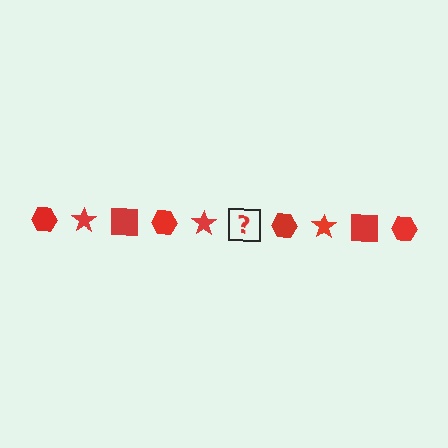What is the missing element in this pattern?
The missing element is a red square.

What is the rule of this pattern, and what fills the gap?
The rule is that the pattern cycles through hexagon, star, square shapes in red. The gap should be filled with a red square.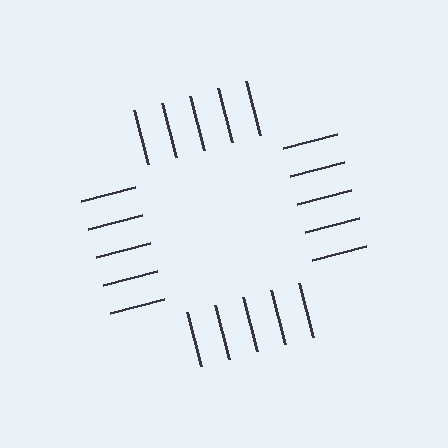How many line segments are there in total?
20 — 5 along each of the 4 edges.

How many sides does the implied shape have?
4 sides — the line-ends trace a square.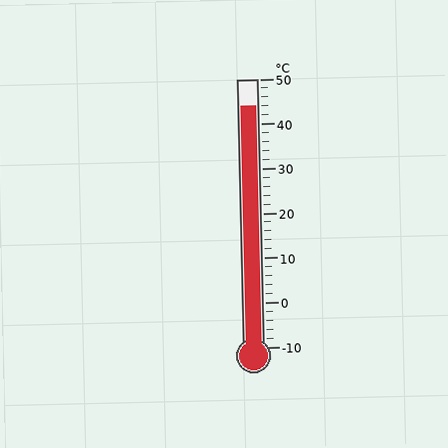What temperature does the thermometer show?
The thermometer shows approximately 44°C.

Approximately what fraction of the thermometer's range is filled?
The thermometer is filled to approximately 90% of its range.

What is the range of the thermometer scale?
The thermometer scale ranges from -10°C to 50°C.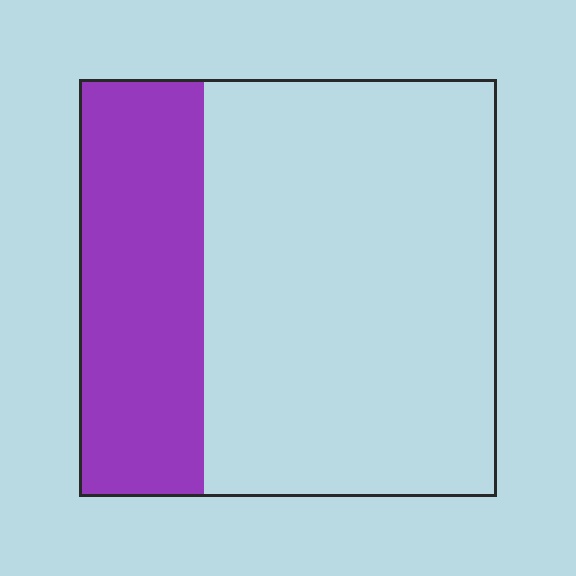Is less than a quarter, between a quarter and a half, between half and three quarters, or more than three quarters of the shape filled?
Between a quarter and a half.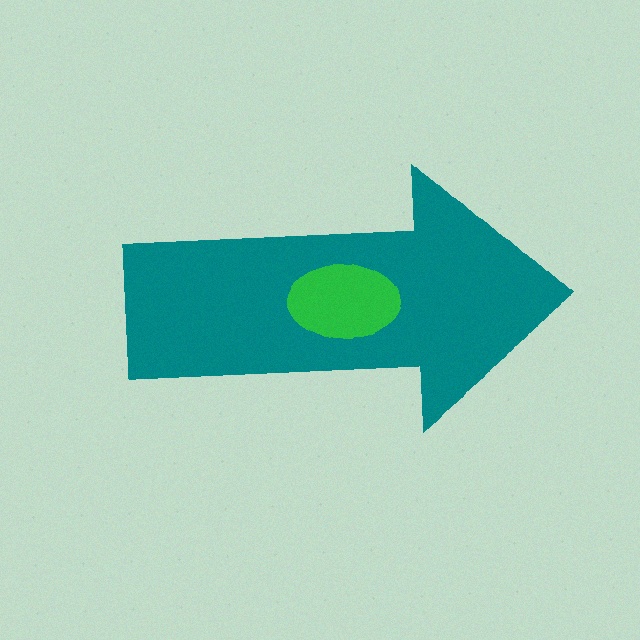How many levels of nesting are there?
2.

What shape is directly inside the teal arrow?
The green ellipse.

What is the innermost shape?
The green ellipse.